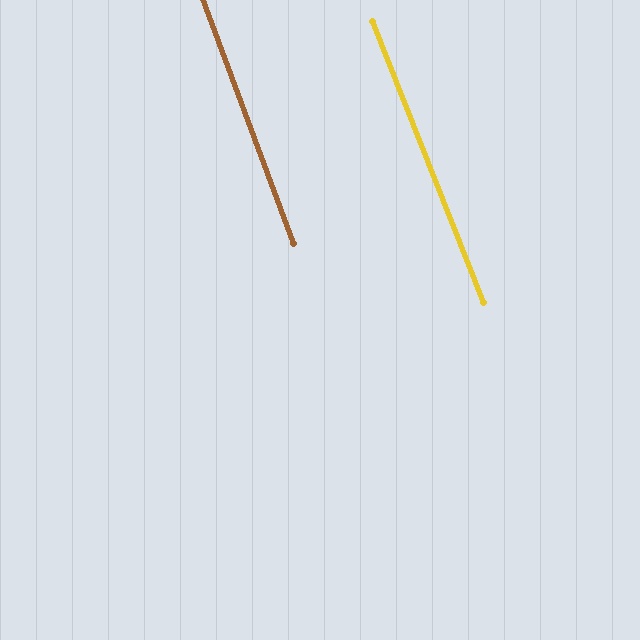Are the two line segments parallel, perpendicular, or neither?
Parallel — their directions differ by only 1.4°.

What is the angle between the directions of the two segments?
Approximately 1 degree.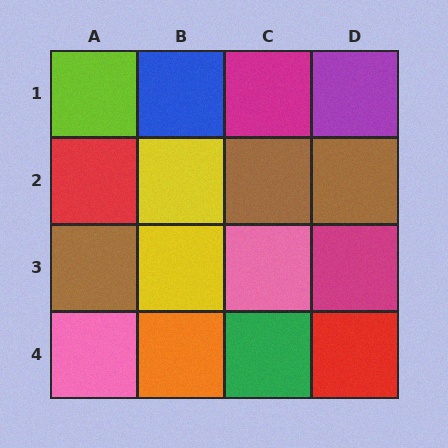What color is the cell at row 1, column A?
Lime.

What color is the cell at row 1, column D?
Purple.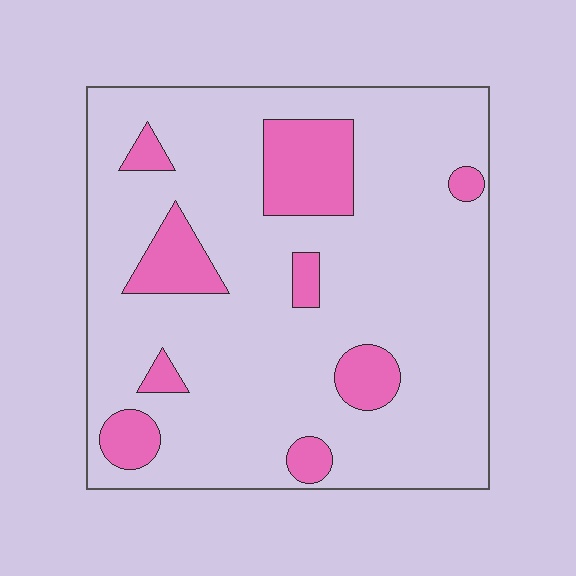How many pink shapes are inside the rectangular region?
9.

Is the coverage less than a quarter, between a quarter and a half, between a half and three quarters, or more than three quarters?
Less than a quarter.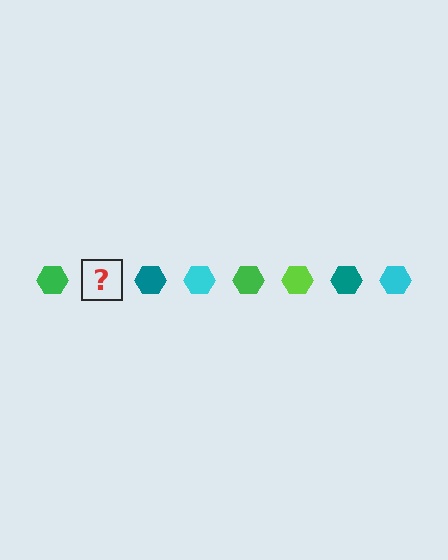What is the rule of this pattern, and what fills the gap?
The rule is that the pattern cycles through green, lime, teal, cyan hexagons. The gap should be filled with a lime hexagon.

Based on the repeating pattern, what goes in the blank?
The blank should be a lime hexagon.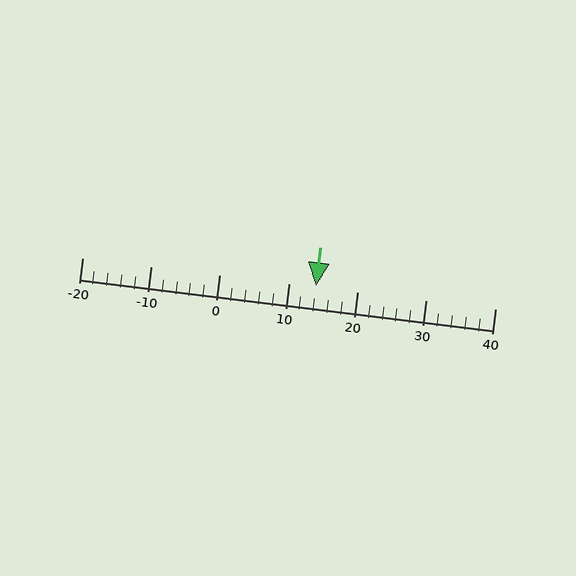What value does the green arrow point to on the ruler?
The green arrow points to approximately 14.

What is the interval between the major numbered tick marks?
The major tick marks are spaced 10 units apart.